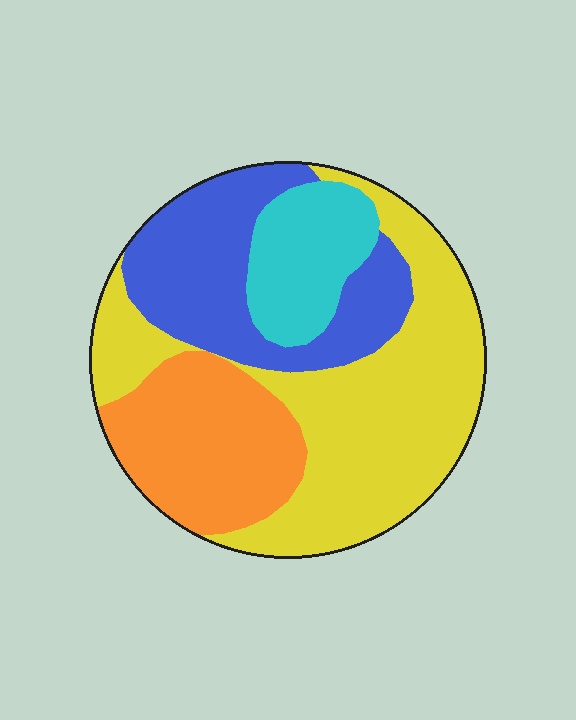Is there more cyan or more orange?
Orange.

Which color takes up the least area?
Cyan, at roughly 15%.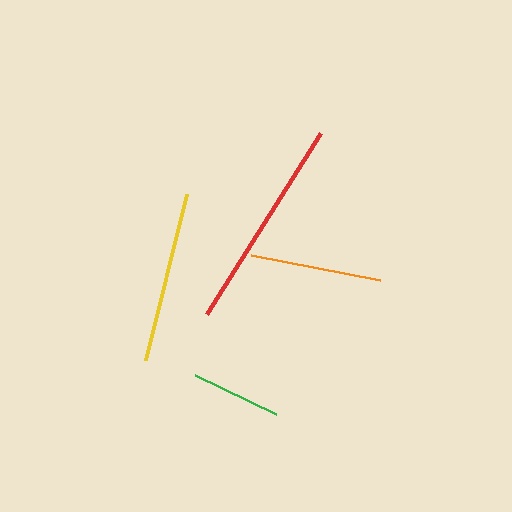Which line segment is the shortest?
The green line is the shortest at approximately 90 pixels.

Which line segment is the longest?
The red line is the longest at approximately 214 pixels.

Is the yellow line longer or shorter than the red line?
The red line is longer than the yellow line.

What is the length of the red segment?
The red segment is approximately 214 pixels long.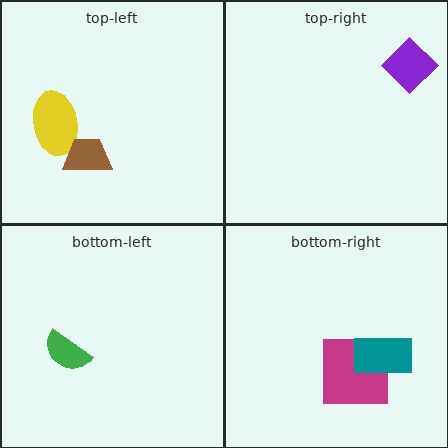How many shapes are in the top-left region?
2.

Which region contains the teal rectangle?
The bottom-right region.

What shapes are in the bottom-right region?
The magenta square, the teal rectangle.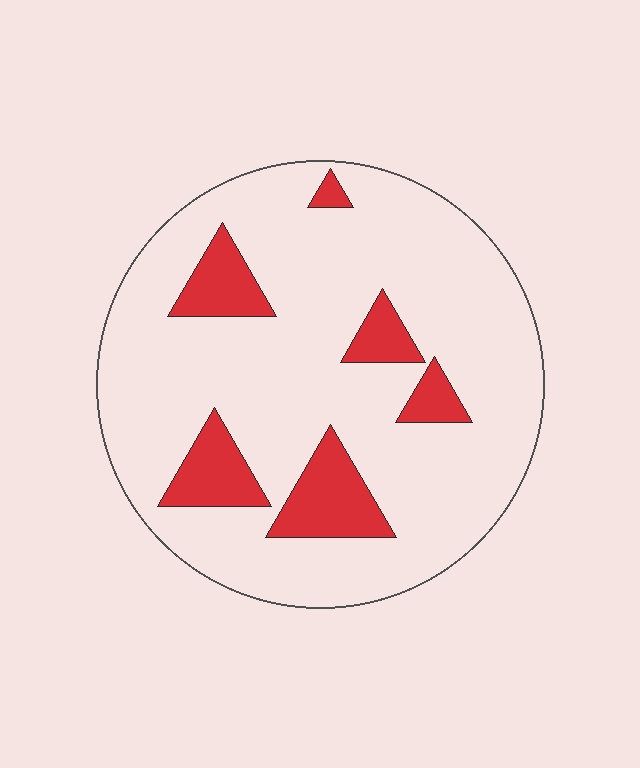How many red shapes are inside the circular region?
6.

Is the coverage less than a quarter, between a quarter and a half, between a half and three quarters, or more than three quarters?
Less than a quarter.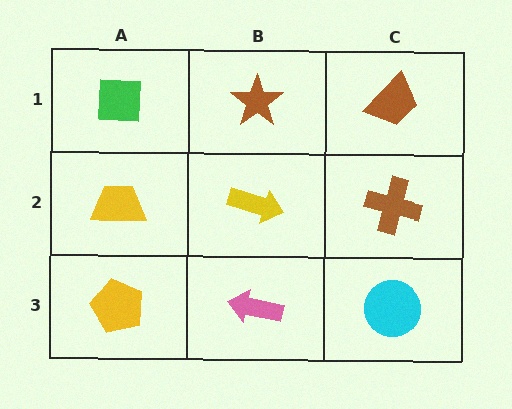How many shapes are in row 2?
3 shapes.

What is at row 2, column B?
A yellow arrow.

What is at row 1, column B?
A brown star.